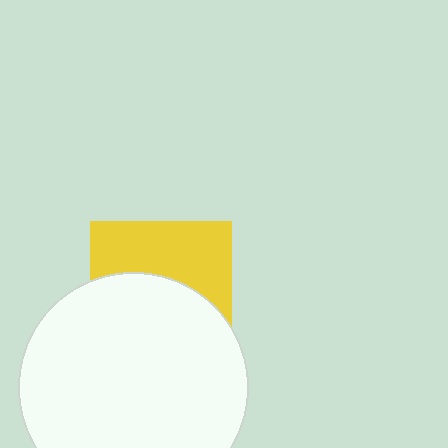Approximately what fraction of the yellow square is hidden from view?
Roughly 56% of the yellow square is hidden behind the white circle.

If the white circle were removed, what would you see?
You would see the complete yellow square.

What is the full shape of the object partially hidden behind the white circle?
The partially hidden object is a yellow square.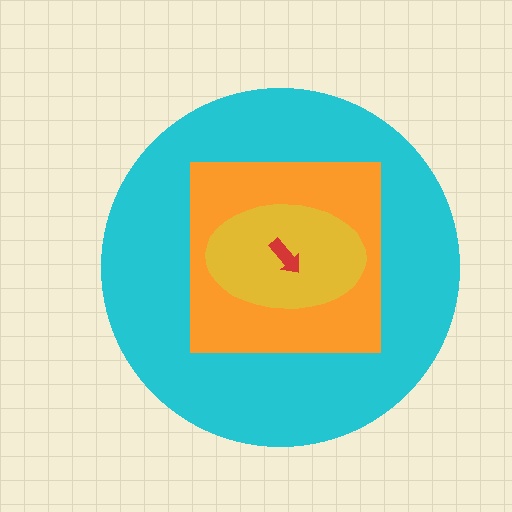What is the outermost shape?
The cyan circle.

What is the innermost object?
The red arrow.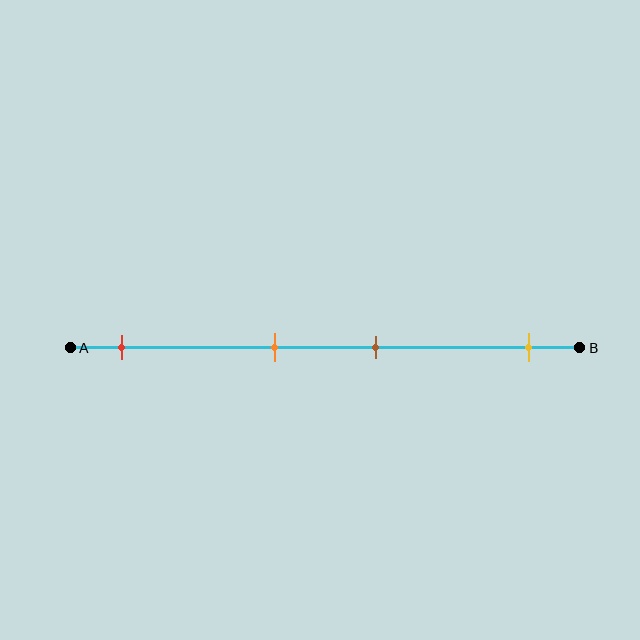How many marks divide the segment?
There are 4 marks dividing the segment.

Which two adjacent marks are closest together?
The orange and brown marks are the closest adjacent pair.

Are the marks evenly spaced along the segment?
No, the marks are not evenly spaced.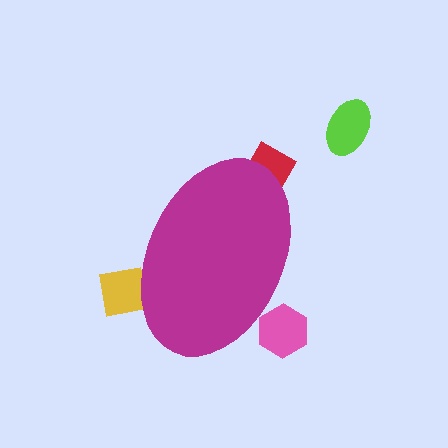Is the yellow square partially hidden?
Yes, the yellow square is partially hidden behind the magenta ellipse.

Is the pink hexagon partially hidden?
Yes, the pink hexagon is partially hidden behind the magenta ellipse.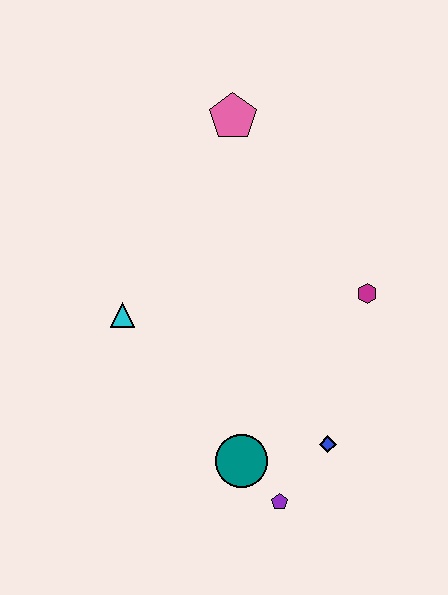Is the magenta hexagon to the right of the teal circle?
Yes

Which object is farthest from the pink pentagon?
The purple pentagon is farthest from the pink pentagon.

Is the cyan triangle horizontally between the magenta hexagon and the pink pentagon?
No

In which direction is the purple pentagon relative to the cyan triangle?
The purple pentagon is below the cyan triangle.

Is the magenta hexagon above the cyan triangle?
Yes